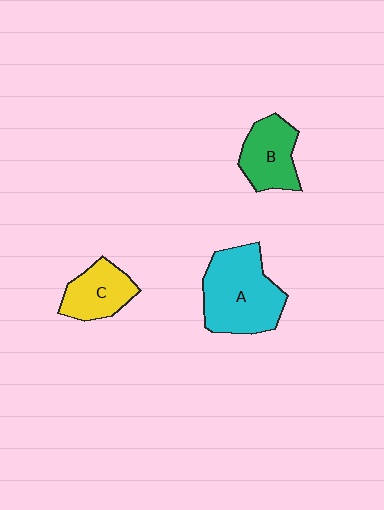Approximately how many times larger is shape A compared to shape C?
Approximately 1.8 times.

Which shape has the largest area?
Shape A (cyan).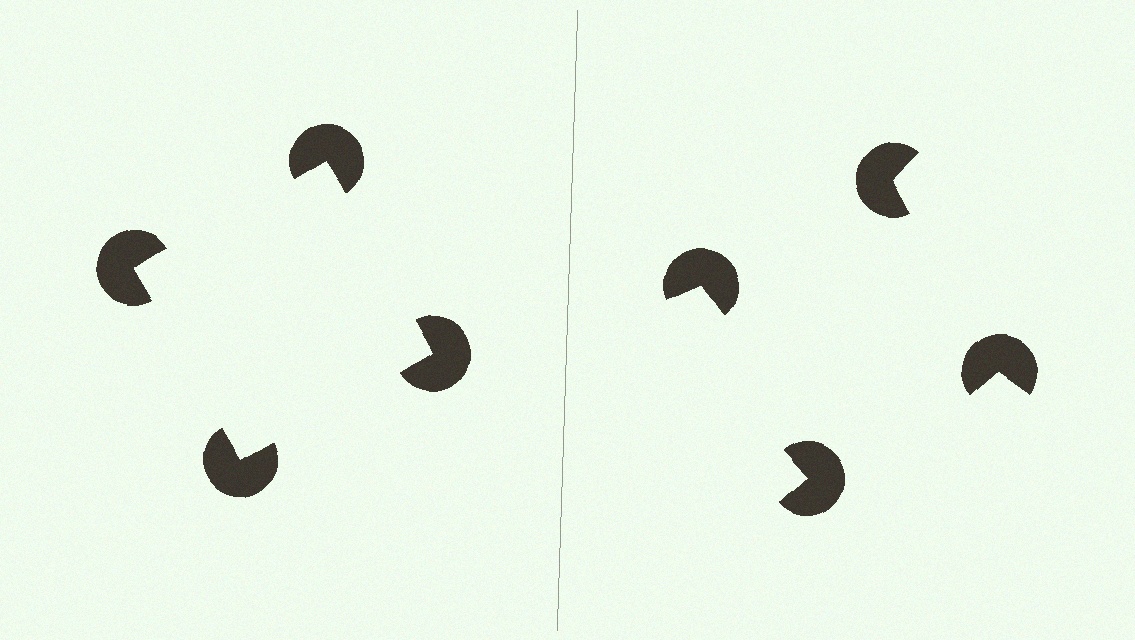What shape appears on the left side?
An illusory square.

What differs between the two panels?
The pac-man discs are positioned identically on both sides; only the wedge orientations differ. On the left they align to a square; on the right they are misaligned.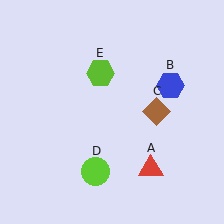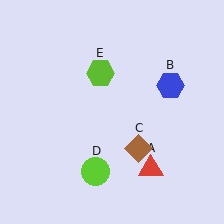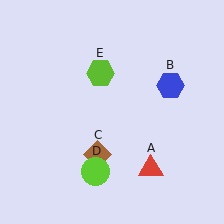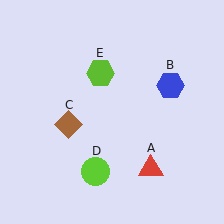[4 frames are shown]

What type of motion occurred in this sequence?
The brown diamond (object C) rotated clockwise around the center of the scene.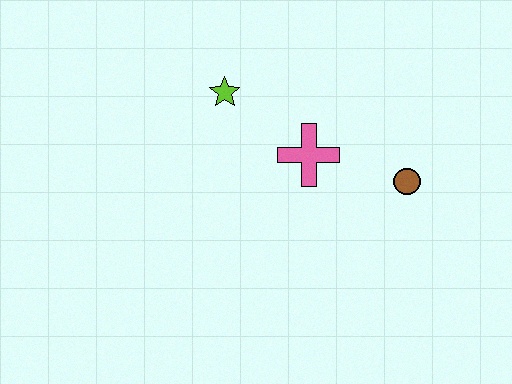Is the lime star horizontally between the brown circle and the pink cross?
No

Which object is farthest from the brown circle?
The lime star is farthest from the brown circle.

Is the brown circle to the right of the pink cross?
Yes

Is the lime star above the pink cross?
Yes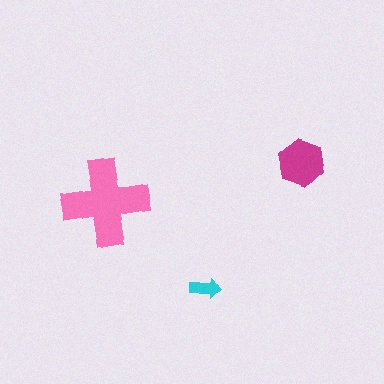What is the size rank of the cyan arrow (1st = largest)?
3rd.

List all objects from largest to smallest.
The pink cross, the magenta hexagon, the cyan arrow.